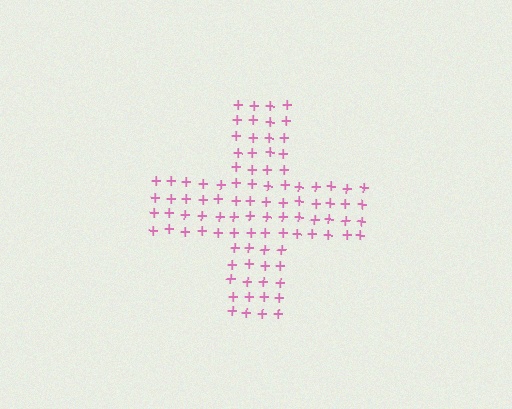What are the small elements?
The small elements are plus signs.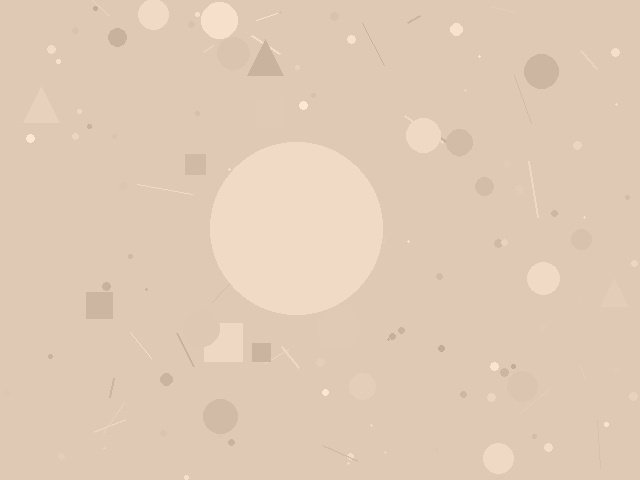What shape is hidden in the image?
A circle is hidden in the image.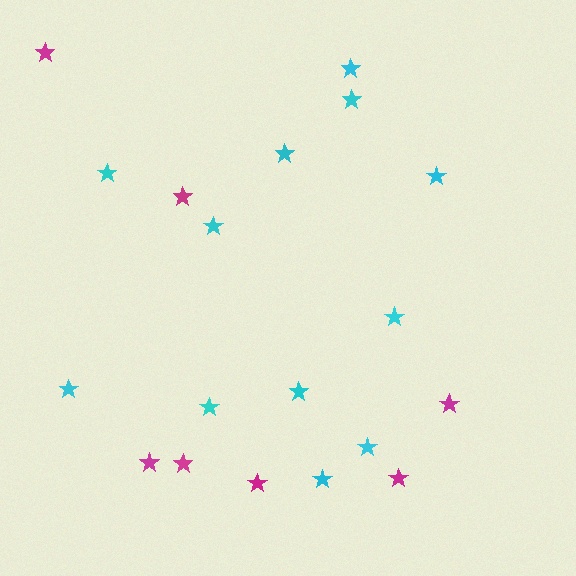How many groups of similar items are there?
There are 2 groups: one group of magenta stars (7) and one group of cyan stars (12).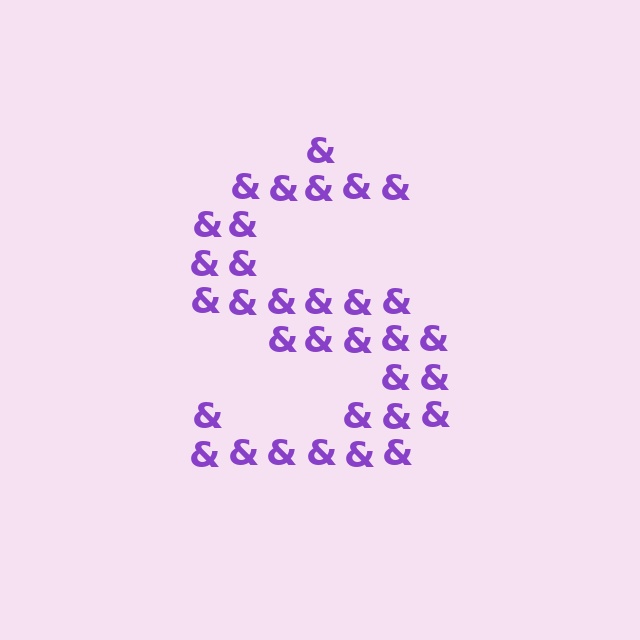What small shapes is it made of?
It is made of small ampersands.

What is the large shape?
The large shape is the letter S.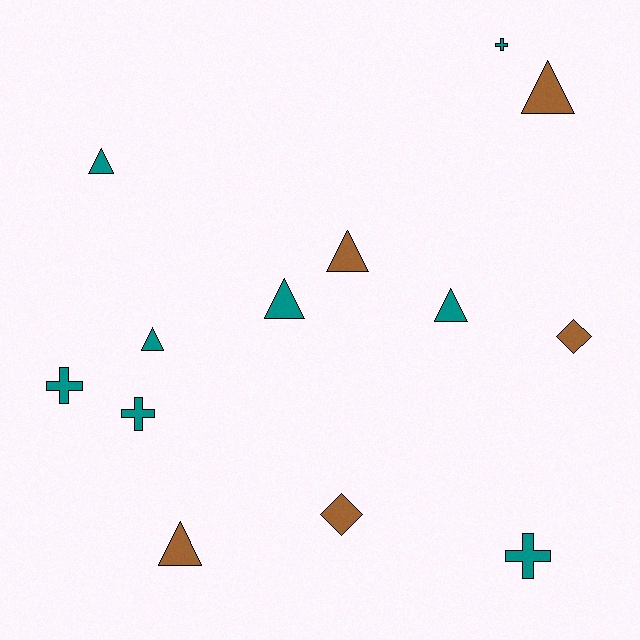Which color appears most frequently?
Teal, with 8 objects.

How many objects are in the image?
There are 13 objects.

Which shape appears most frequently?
Triangle, with 7 objects.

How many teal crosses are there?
There are 4 teal crosses.